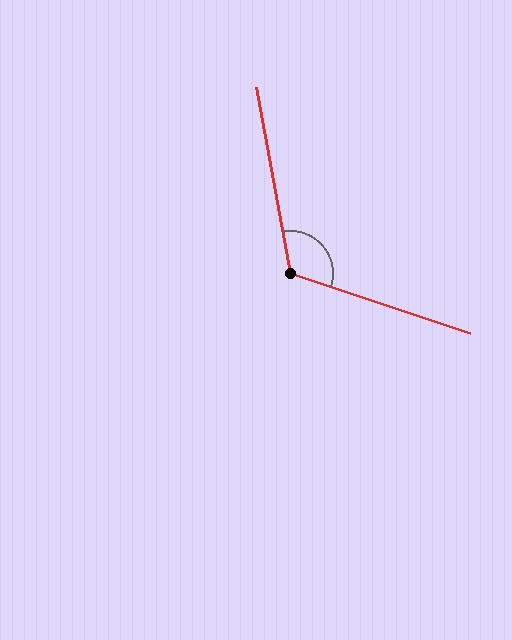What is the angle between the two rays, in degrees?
Approximately 119 degrees.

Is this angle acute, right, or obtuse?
It is obtuse.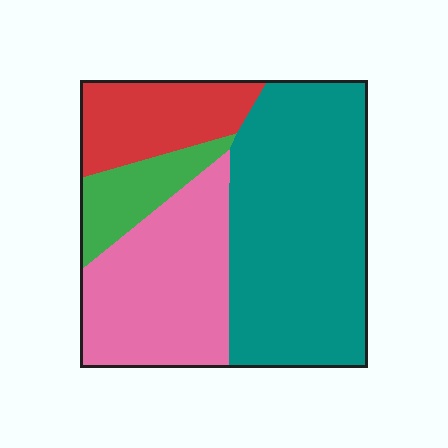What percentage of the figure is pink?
Pink covers around 30% of the figure.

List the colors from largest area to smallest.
From largest to smallest: teal, pink, red, green.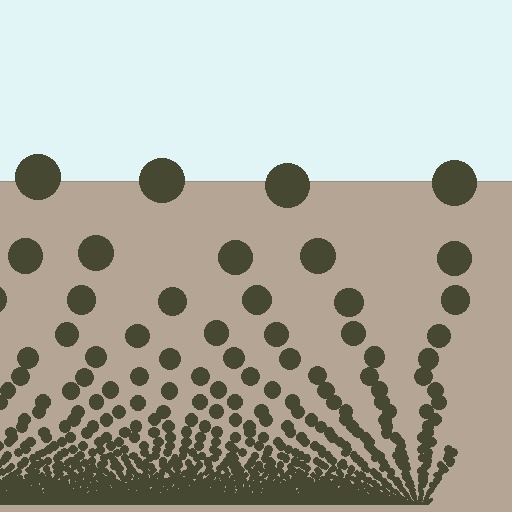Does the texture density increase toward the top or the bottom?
Density increases toward the bottom.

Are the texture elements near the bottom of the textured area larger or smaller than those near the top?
Smaller. The gradient is inverted — elements near the bottom are smaller and denser.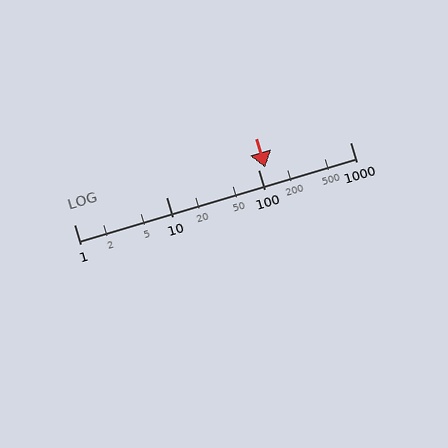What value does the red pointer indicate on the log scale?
The pointer indicates approximately 120.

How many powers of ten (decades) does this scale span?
The scale spans 3 decades, from 1 to 1000.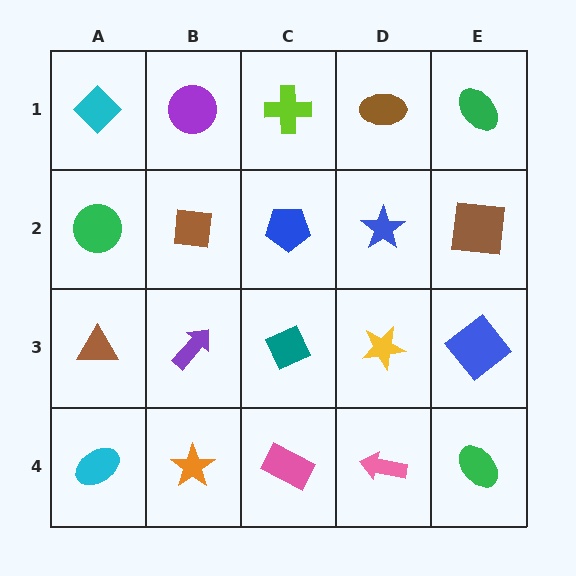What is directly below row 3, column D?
A pink arrow.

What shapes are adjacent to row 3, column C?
A blue pentagon (row 2, column C), a pink rectangle (row 4, column C), a purple arrow (row 3, column B), a yellow star (row 3, column D).